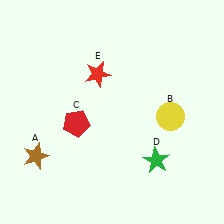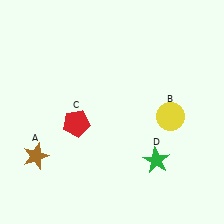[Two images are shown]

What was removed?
The red star (E) was removed in Image 2.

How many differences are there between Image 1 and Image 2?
There is 1 difference between the two images.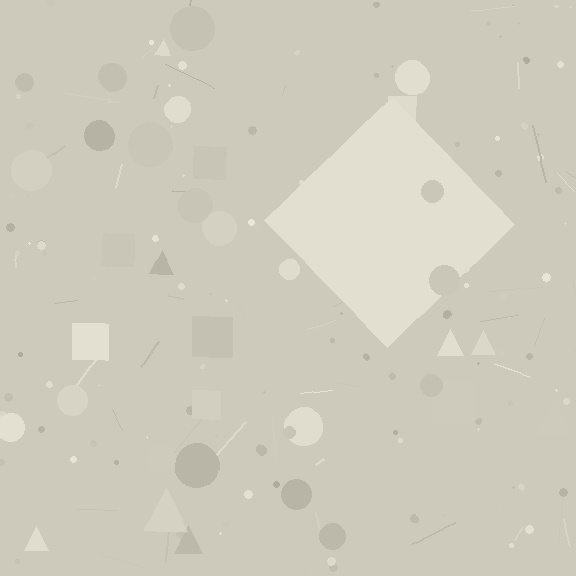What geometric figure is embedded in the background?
A diamond is embedded in the background.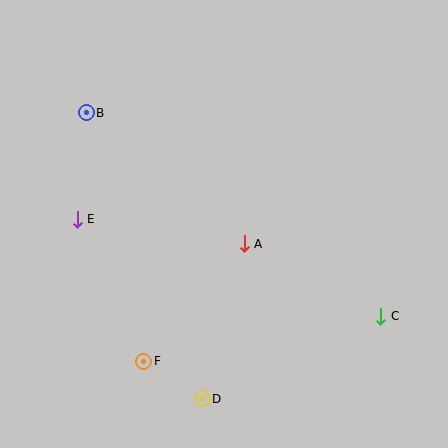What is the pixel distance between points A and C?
The distance between A and C is 155 pixels.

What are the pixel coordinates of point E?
Point E is at (77, 219).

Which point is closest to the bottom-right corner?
Point C is closest to the bottom-right corner.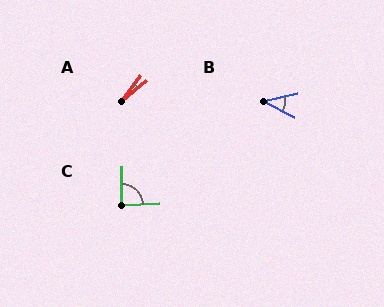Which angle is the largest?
C, at approximately 87 degrees.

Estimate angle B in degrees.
Approximately 40 degrees.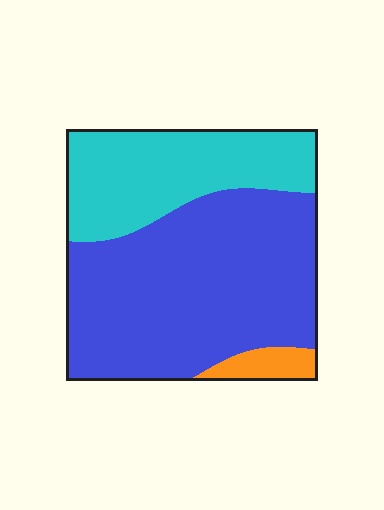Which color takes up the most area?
Blue, at roughly 65%.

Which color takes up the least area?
Orange, at roughly 5%.